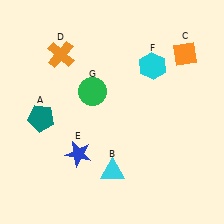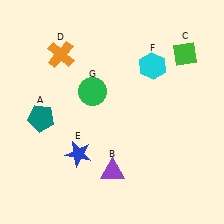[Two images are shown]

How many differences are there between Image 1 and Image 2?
There are 2 differences between the two images.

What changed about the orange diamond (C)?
In Image 1, C is orange. In Image 2, it changed to green.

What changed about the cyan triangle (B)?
In Image 1, B is cyan. In Image 2, it changed to purple.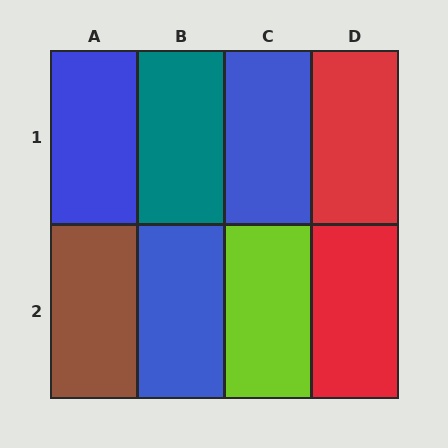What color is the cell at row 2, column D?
Red.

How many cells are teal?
1 cell is teal.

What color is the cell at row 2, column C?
Lime.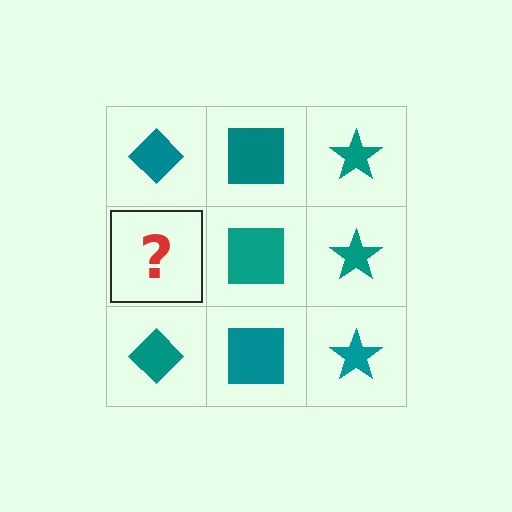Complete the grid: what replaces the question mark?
The question mark should be replaced with a teal diamond.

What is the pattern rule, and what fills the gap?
The rule is that each column has a consistent shape. The gap should be filled with a teal diamond.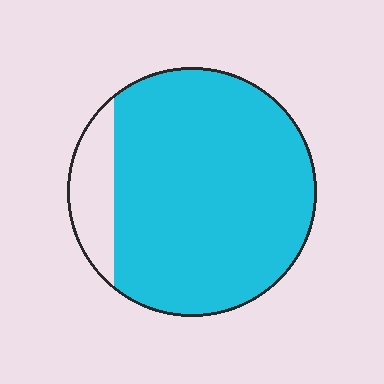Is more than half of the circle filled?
Yes.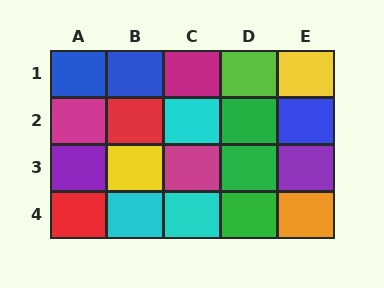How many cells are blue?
3 cells are blue.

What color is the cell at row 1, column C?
Magenta.